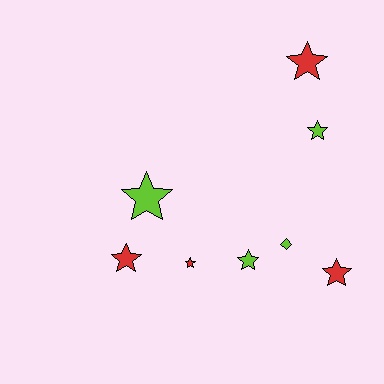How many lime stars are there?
There are 3 lime stars.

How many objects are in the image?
There are 8 objects.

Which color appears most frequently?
Lime, with 4 objects.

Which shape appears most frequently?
Star, with 7 objects.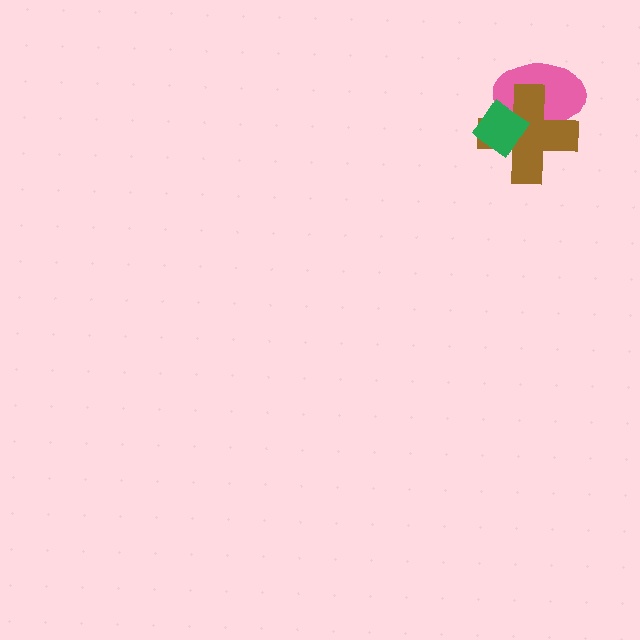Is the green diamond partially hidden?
No, no other shape covers it.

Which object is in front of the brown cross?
The green diamond is in front of the brown cross.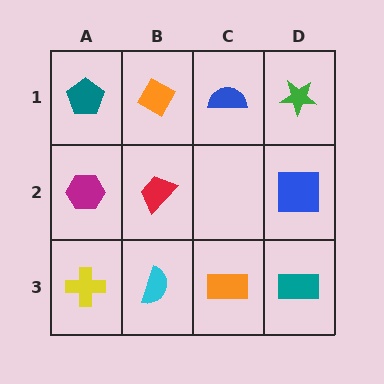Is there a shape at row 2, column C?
No, that cell is empty.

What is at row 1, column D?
A green star.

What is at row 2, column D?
A blue square.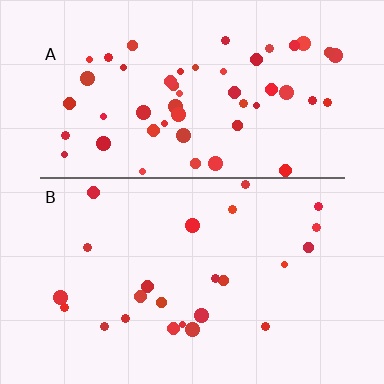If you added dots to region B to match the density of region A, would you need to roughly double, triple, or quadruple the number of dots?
Approximately double.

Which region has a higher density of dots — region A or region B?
A (the top).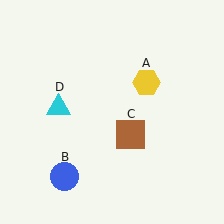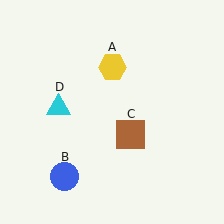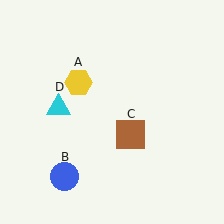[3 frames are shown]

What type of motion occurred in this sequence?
The yellow hexagon (object A) rotated counterclockwise around the center of the scene.